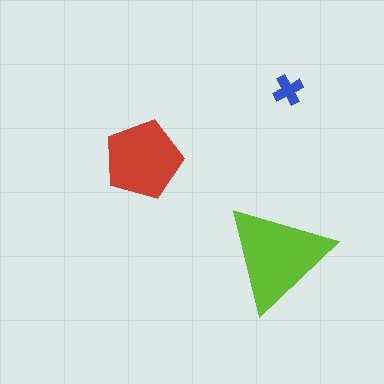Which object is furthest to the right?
The blue cross is rightmost.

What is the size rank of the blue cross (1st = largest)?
3rd.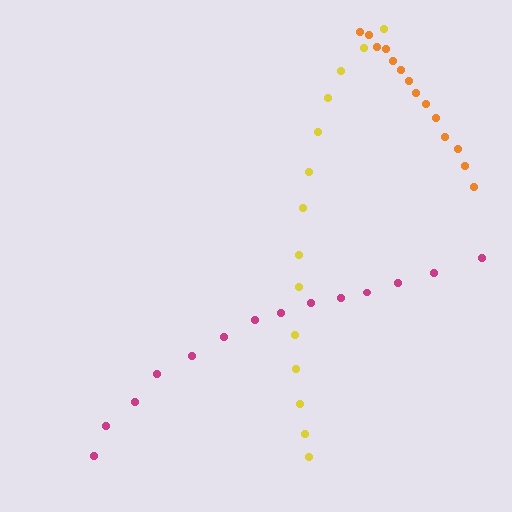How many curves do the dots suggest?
There are 3 distinct paths.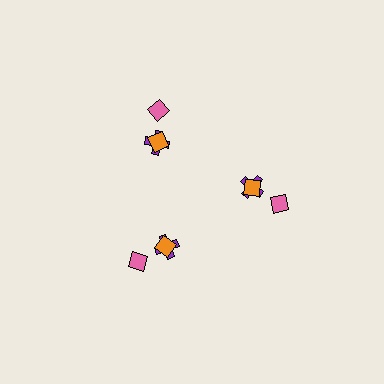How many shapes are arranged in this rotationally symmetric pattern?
There are 9 shapes, arranged in 3 groups of 3.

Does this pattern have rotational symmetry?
Yes, this pattern has 3-fold rotational symmetry. It looks the same after rotating 120 degrees around the center.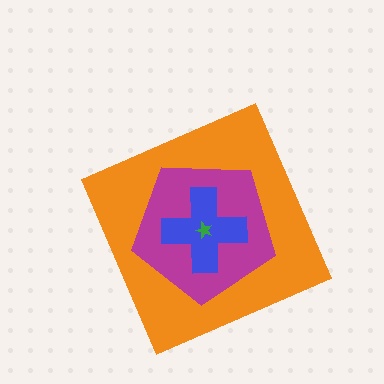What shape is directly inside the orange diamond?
The magenta pentagon.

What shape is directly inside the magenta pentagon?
The blue cross.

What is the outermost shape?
The orange diamond.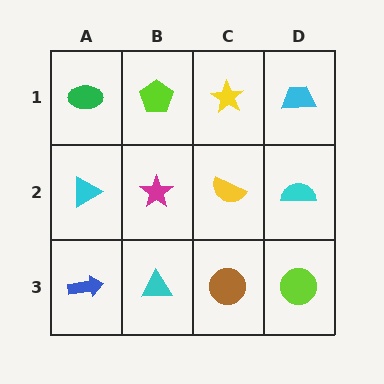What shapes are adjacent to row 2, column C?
A yellow star (row 1, column C), a brown circle (row 3, column C), a magenta star (row 2, column B), a cyan semicircle (row 2, column D).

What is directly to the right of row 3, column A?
A cyan triangle.